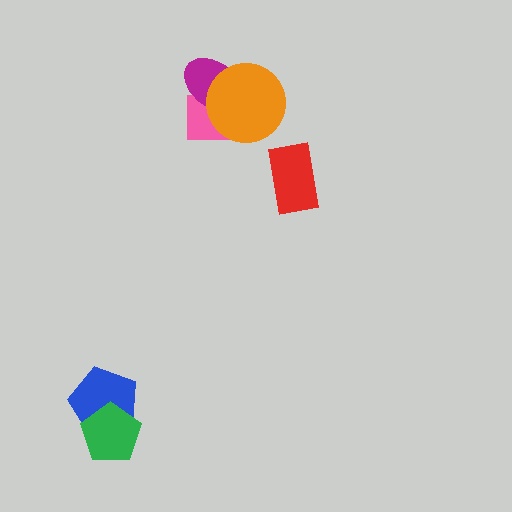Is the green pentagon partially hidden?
No, no other shape covers it.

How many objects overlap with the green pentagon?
1 object overlaps with the green pentagon.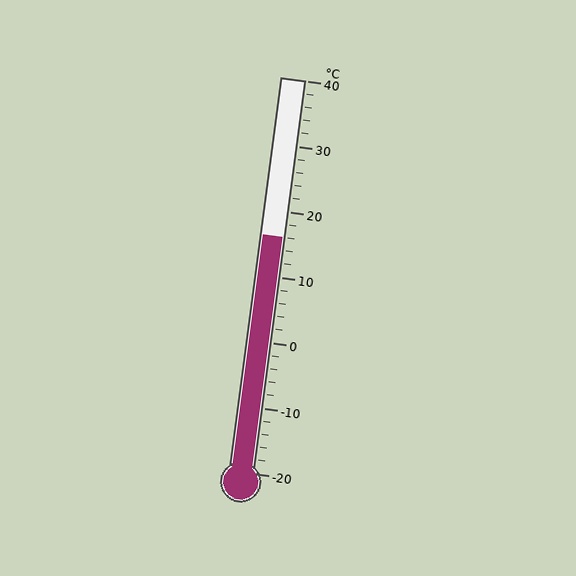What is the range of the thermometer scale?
The thermometer scale ranges from -20°C to 40°C.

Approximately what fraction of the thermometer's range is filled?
The thermometer is filled to approximately 60% of its range.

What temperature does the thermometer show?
The thermometer shows approximately 16°C.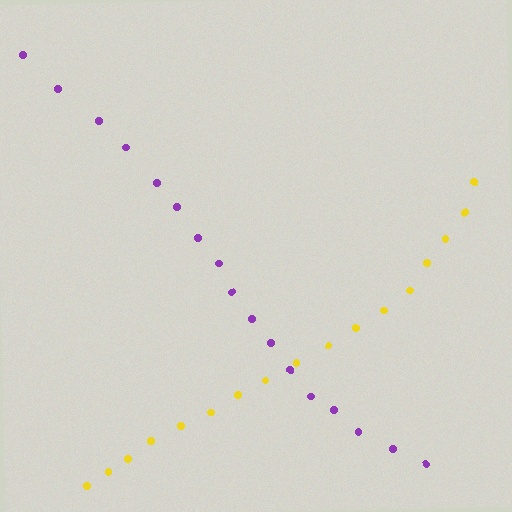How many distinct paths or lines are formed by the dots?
There are 2 distinct paths.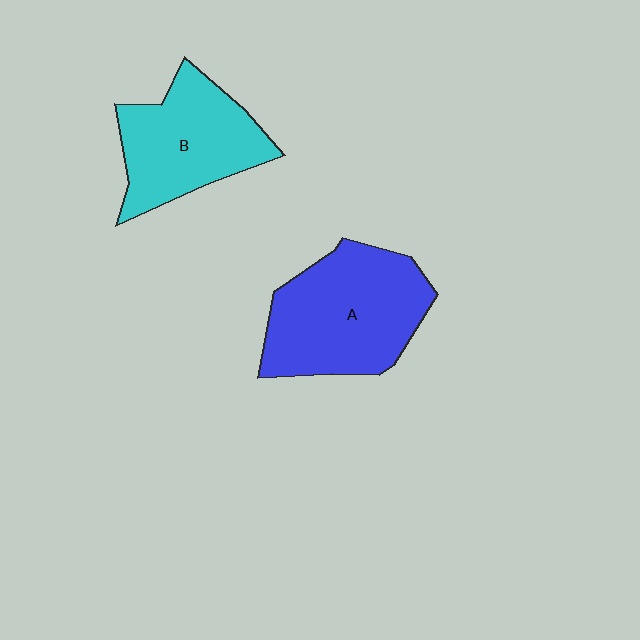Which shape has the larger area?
Shape A (blue).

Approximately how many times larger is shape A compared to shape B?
Approximately 1.2 times.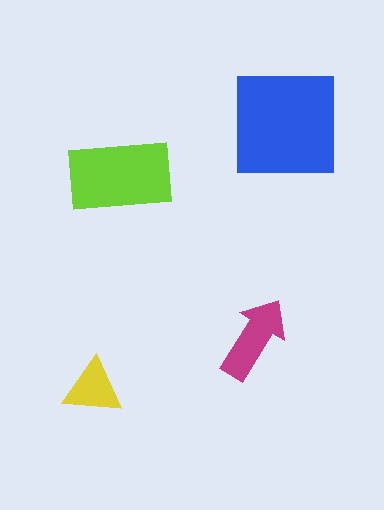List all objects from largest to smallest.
The blue square, the lime rectangle, the magenta arrow, the yellow triangle.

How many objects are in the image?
There are 4 objects in the image.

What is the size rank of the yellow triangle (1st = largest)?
4th.